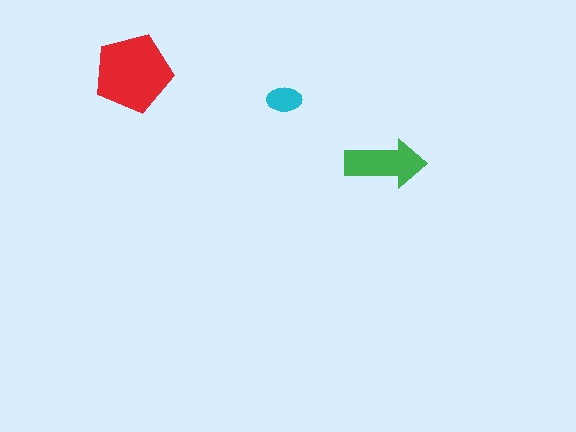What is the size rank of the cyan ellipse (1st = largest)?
3rd.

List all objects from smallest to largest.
The cyan ellipse, the green arrow, the red pentagon.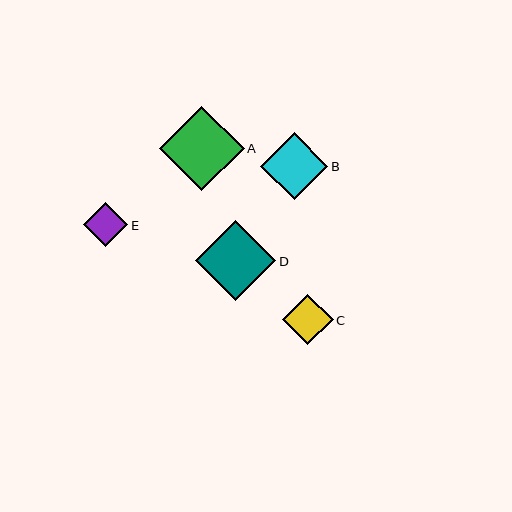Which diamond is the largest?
Diamond A is the largest with a size of approximately 84 pixels.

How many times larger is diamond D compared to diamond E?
Diamond D is approximately 1.8 times the size of diamond E.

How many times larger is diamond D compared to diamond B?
Diamond D is approximately 1.2 times the size of diamond B.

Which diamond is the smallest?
Diamond E is the smallest with a size of approximately 44 pixels.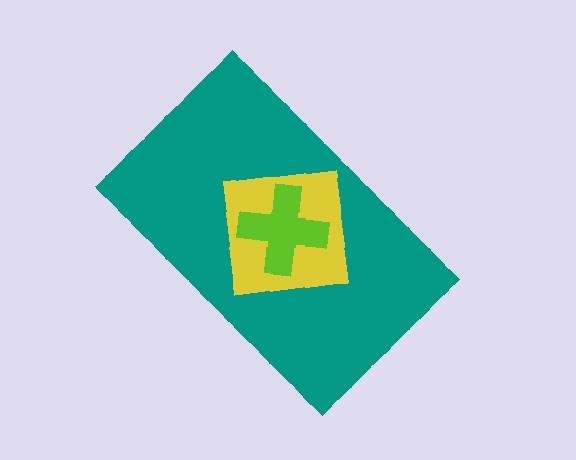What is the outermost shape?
The teal rectangle.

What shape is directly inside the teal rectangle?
The yellow square.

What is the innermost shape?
The lime cross.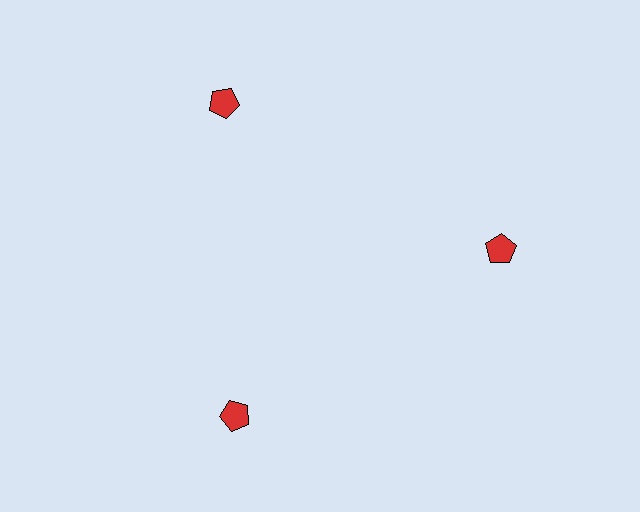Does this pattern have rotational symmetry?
Yes, this pattern has 3-fold rotational symmetry. It looks the same after rotating 120 degrees around the center.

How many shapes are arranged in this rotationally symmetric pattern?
There are 3 shapes, arranged in 3 groups of 1.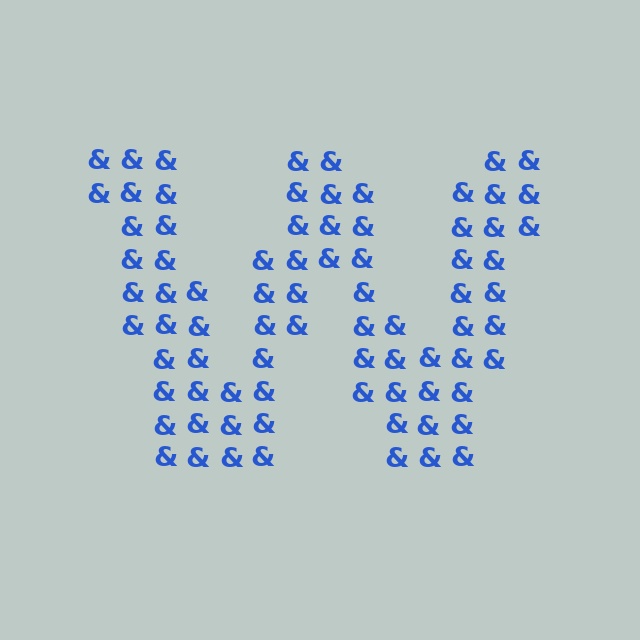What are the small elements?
The small elements are ampersands.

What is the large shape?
The large shape is the letter W.